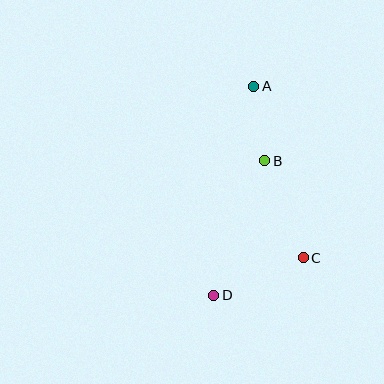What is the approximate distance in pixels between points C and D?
The distance between C and D is approximately 97 pixels.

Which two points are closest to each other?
Points A and B are closest to each other.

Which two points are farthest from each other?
Points A and D are farthest from each other.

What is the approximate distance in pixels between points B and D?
The distance between B and D is approximately 144 pixels.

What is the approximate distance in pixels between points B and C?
The distance between B and C is approximately 104 pixels.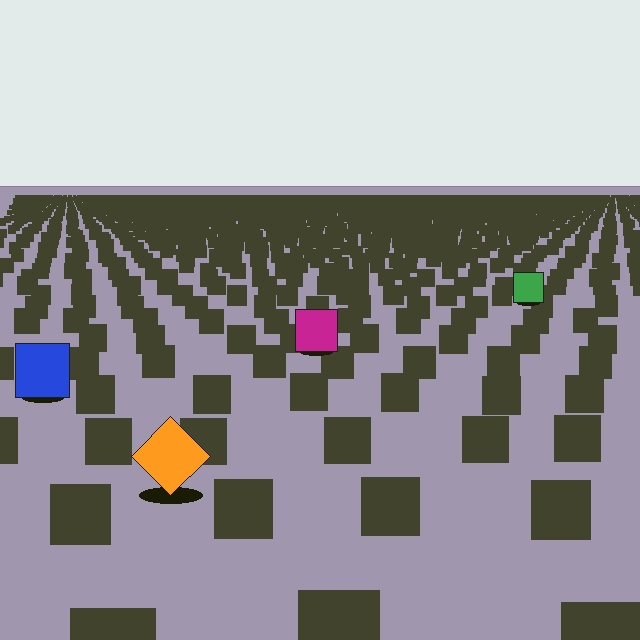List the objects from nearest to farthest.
From nearest to farthest: the orange diamond, the blue square, the magenta square, the green square.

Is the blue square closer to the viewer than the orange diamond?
No. The orange diamond is closer — you can tell from the texture gradient: the ground texture is coarser near it.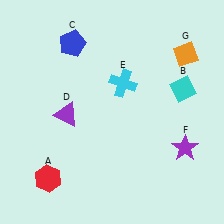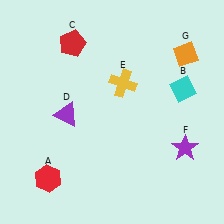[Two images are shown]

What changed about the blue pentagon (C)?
In Image 1, C is blue. In Image 2, it changed to red.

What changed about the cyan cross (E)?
In Image 1, E is cyan. In Image 2, it changed to yellow.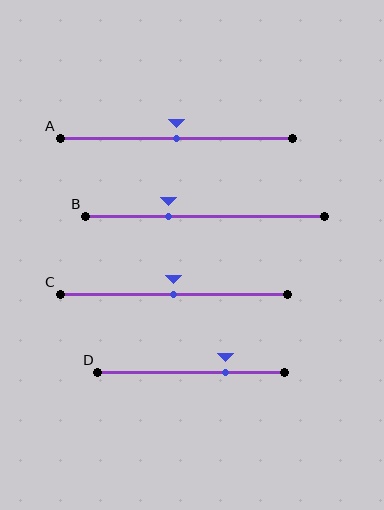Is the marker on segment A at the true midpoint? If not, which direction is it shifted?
Yes, the marker on segment A is at the true midpoint.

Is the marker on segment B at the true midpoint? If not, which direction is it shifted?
No, the marker on segment B is shifted to the left by about 15% of the segment length.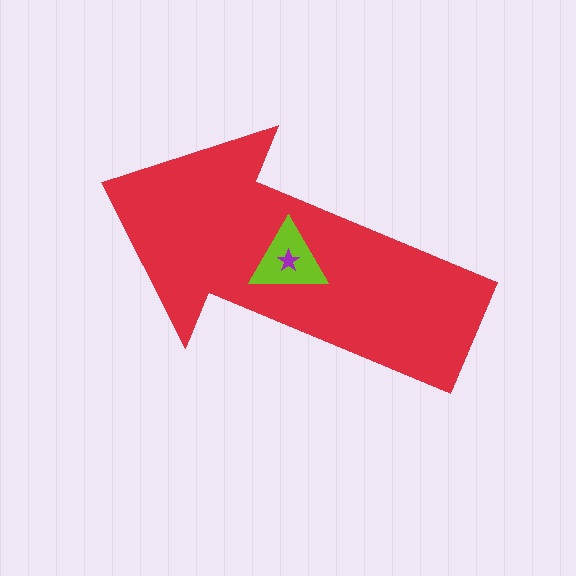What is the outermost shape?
The red arrow.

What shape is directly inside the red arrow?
The lime triangle.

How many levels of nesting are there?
3.